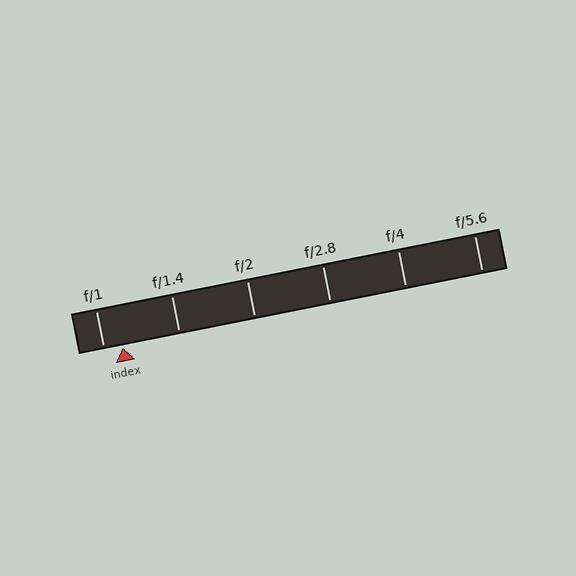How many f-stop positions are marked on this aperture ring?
There are 6 f-stop positions marked.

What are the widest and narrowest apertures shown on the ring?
The widest aperture shown is f/1 and the narrowest is f/5.6.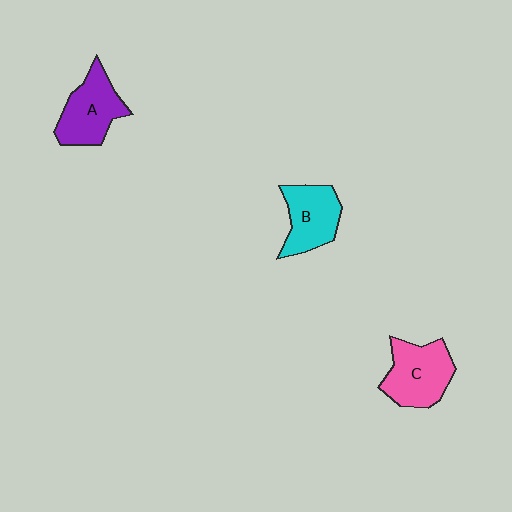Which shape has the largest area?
Shape C (pink).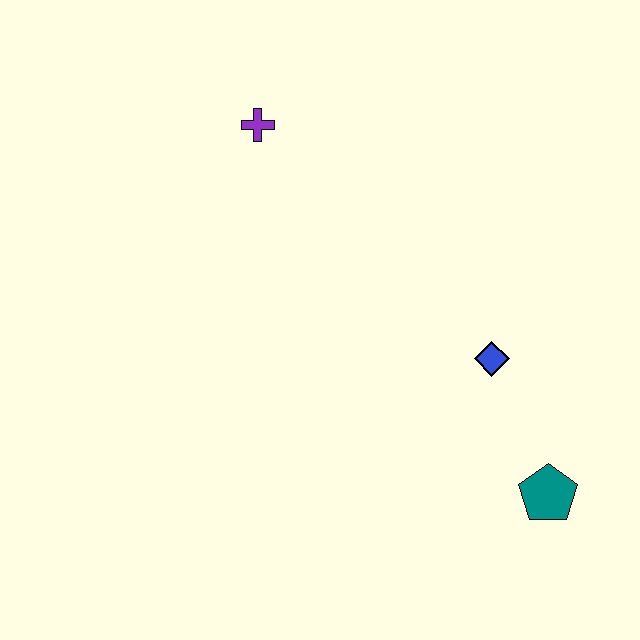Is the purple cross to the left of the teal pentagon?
Yes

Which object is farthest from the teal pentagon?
The purple cross is farthest from the teal pentagon.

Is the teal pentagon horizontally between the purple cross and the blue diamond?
No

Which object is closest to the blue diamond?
The teal pentagon is closest to the blue diamond.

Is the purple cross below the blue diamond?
No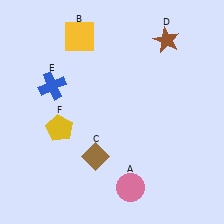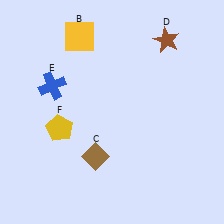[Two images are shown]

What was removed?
The pink circle (A) was removed in Image 2.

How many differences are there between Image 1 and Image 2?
There is 1 difference between the two images.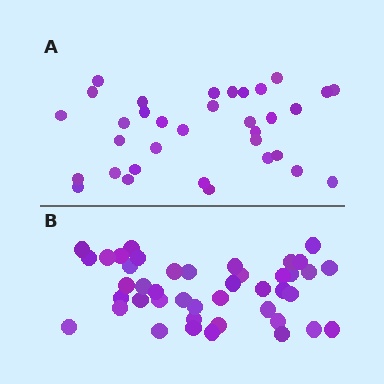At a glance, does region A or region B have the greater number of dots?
Region B (the bottom region) has more dots.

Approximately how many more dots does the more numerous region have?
Region B has roughly 8 or so more dots than region A.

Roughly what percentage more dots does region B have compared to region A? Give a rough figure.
About 25% more.